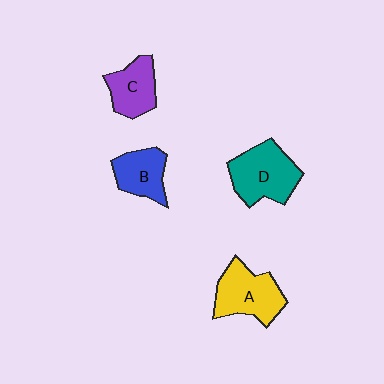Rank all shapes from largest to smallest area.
From largest to smallest: D (teal), A (yellow), C (purple), B (blue).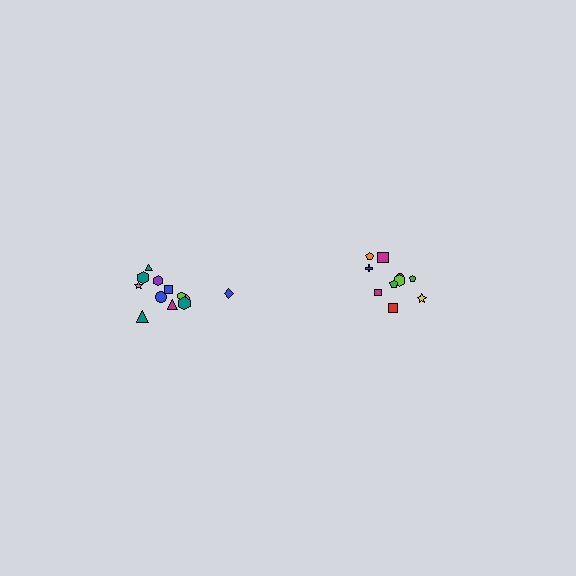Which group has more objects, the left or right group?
The left group.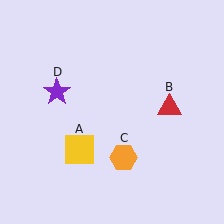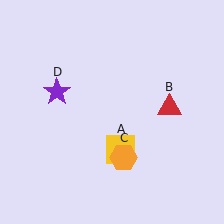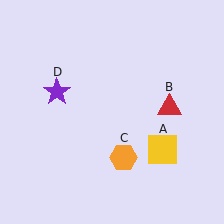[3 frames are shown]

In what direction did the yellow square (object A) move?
The yellow square (object A) moved right.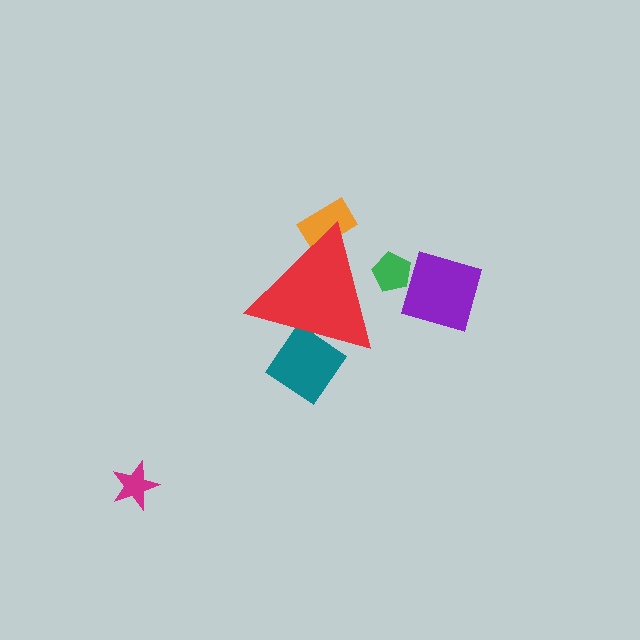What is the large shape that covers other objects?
A red triangle.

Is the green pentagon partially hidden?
Yes, the green pentagon is partially hidden behind the red triangle.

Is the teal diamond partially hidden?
Yes, the teal diamond is partially hidden behind the red triangle.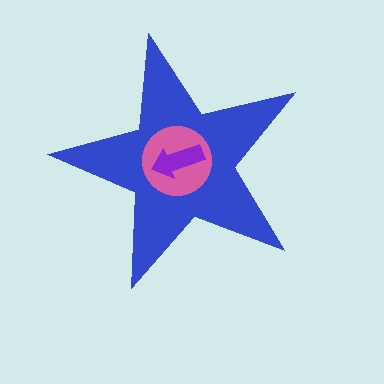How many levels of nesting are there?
3.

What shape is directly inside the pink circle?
The purple arrow.